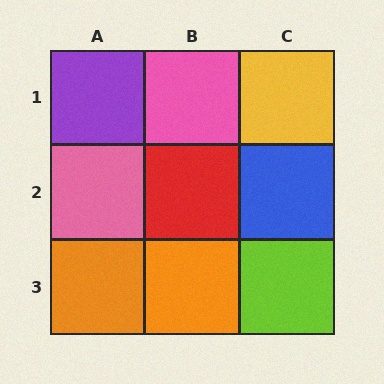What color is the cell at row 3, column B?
Orange.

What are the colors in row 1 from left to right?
Purple, pink, yellow.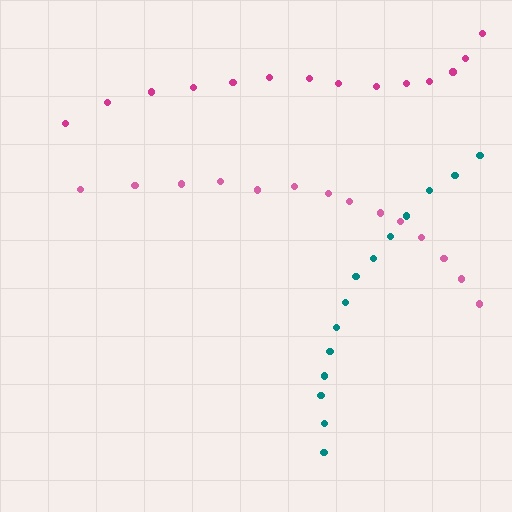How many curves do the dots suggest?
There are 3 distinct paths.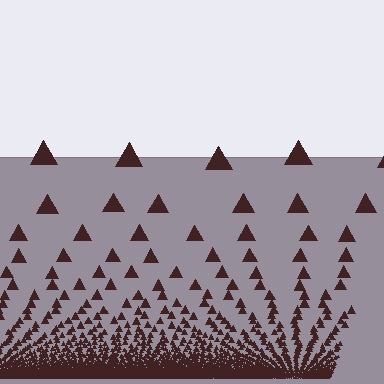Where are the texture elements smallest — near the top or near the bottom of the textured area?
Near the bottom.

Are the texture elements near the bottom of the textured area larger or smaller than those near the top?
Smaller. The gradient is inverted — elements near the bottom are smaller and denser.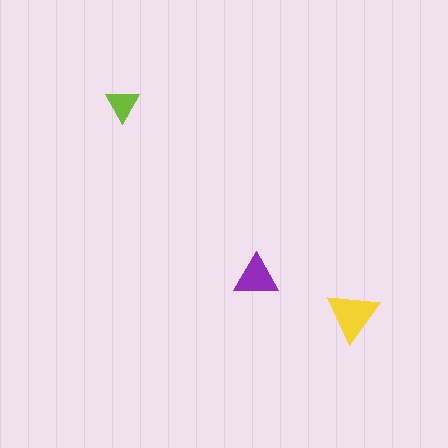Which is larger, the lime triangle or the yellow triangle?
The yellow one.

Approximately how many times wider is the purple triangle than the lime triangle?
About 1.5 times wider.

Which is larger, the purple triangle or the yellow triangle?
The yellow one.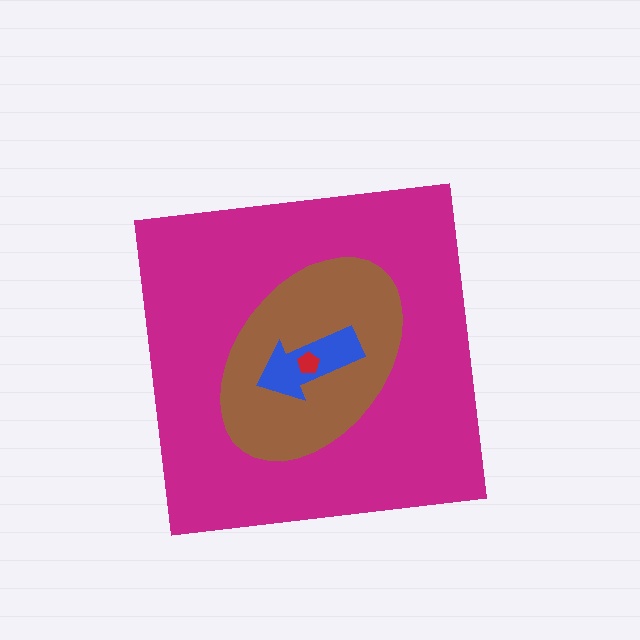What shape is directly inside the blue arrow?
The red pentagon.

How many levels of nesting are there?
4.